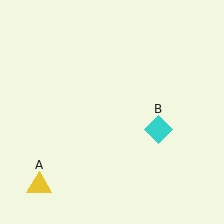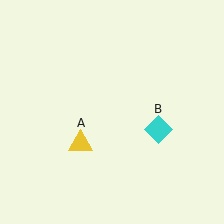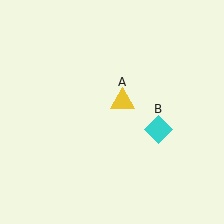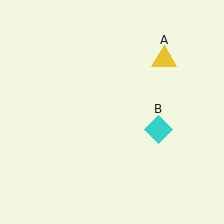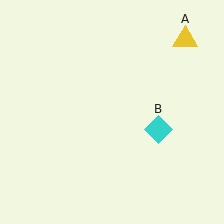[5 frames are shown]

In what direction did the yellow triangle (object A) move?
The yellow triangle (object A) moved up and to the right.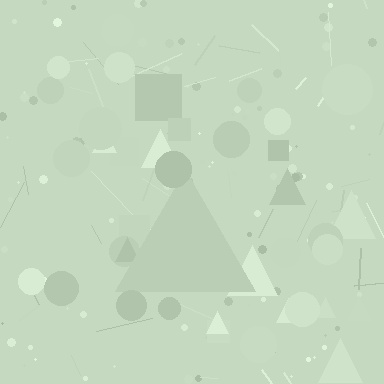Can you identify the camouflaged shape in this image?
The camouflaged shape is a triangle.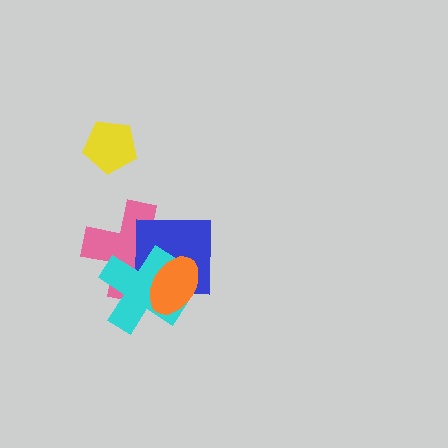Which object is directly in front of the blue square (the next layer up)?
The cyan cross is directly in front of the blue square.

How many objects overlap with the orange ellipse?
3 objects overlap with the orange ellipse.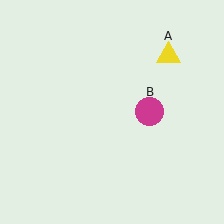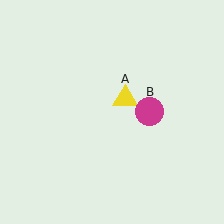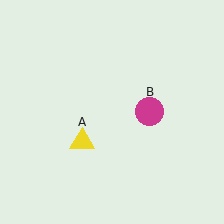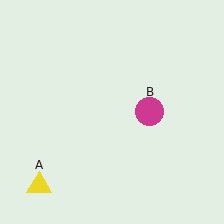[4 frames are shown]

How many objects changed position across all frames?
1 object changed position: yellow triangle (object A).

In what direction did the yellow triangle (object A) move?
The yellow triangle (object A) moved down and to the left.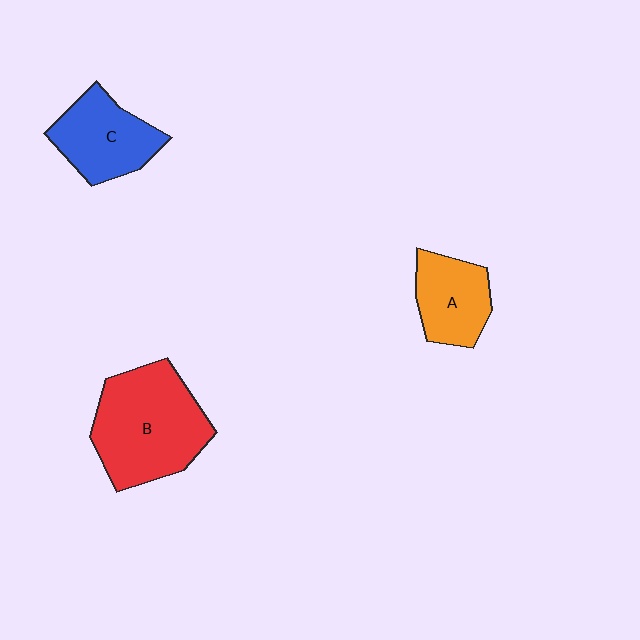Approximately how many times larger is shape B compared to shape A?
Approximately 1.8 times.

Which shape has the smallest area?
Shape A (orange).